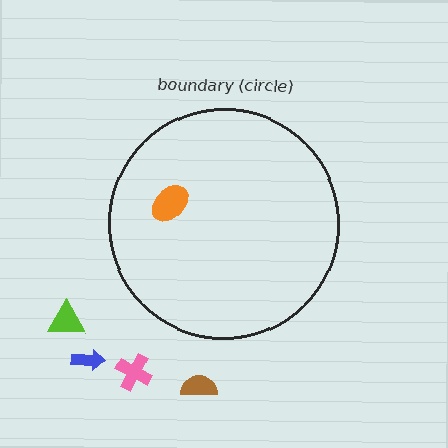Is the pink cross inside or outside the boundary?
Outside.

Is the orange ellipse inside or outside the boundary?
Inside.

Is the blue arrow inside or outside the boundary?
Outside.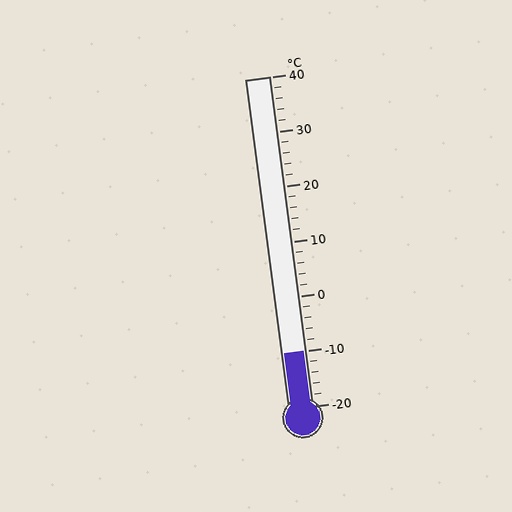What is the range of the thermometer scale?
The thermometer scale ranges from -20°C to 40°C.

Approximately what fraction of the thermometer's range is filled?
The thermometer is filled to approximately 15% of its range.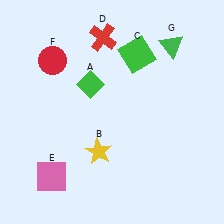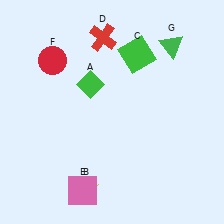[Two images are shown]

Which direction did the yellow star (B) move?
The yellow star (B) moved down.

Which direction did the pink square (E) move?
The pink square (E) moved right.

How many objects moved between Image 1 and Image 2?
2 objects moved between the two images.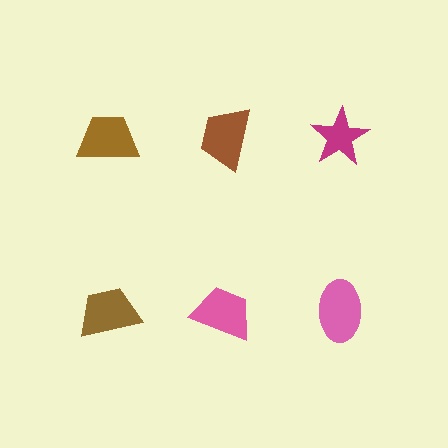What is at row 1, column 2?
A brown trapezoid.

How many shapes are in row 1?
3 shapes.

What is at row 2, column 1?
A brown trapezoid.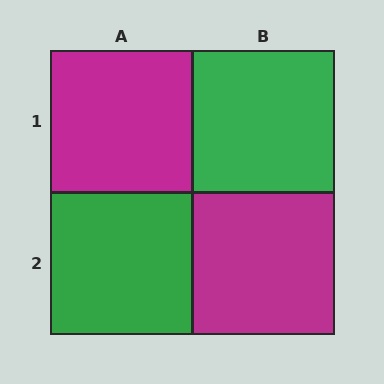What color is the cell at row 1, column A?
Magenta.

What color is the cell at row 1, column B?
Green.